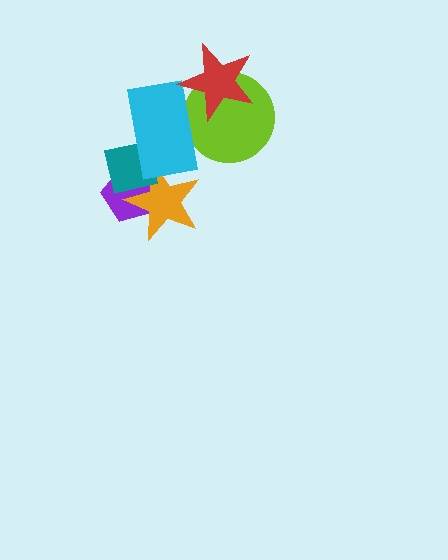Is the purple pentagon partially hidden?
Yes, it is partially covered by another shape.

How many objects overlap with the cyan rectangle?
4 objects overlap with the cyan rectangle.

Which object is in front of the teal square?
The cyan rectangle is in front of the teal square.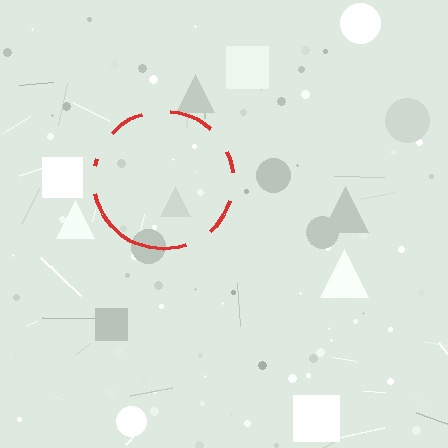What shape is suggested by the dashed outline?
The dashed outline suggests a circle.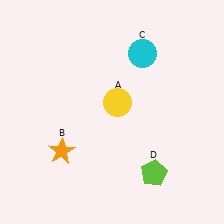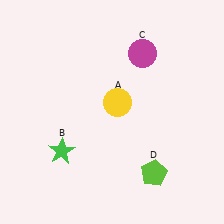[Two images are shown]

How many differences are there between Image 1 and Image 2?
There are 2 differences between the two images.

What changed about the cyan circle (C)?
In Image 1, C is cyan. In Image 2, it changed to magenta.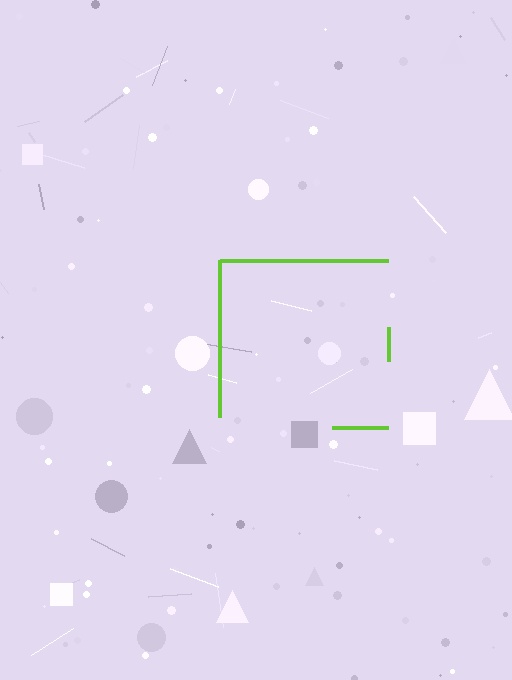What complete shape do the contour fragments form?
The contour fragments form a square.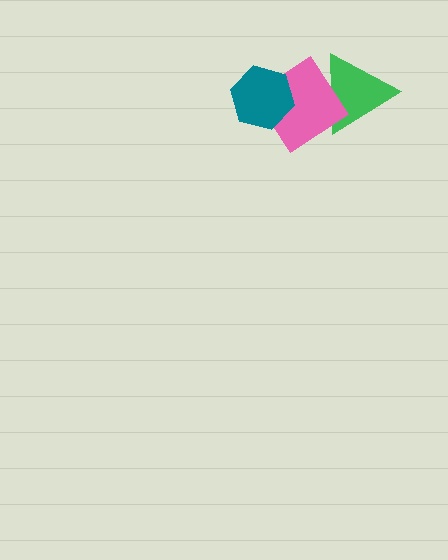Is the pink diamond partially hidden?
Yes, it is partially covered by another shape.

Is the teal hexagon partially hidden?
No, no other shape covers it.